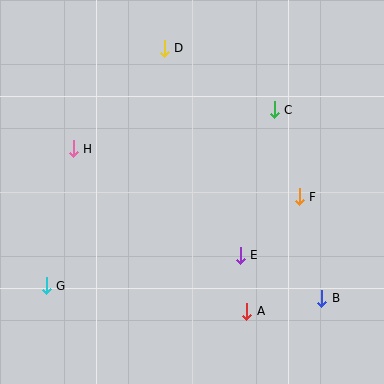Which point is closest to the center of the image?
Point E at (240, 255) is closest to the center.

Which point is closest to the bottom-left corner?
Point G is closest to the bottom-left corner.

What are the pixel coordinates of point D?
Point D is at (164, 48).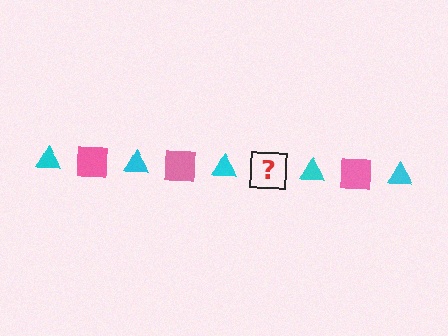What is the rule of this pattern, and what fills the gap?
The rule is that the pattern alternates between cyan triangle and pink square. The gap should be filled with a pink square.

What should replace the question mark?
The question mark should be replaced with a pink square.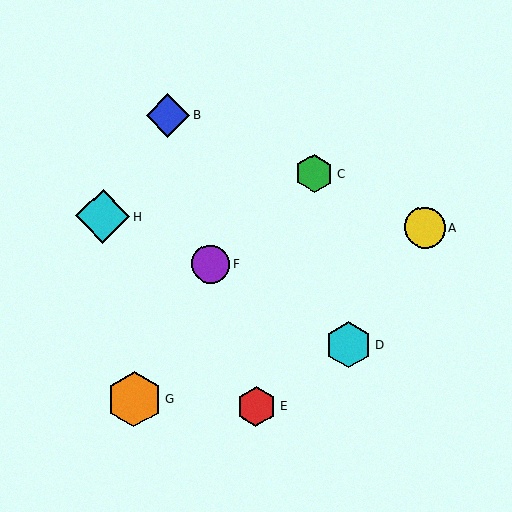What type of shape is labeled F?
Shape F is a purple circle.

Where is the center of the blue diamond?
The center of the blue diamond is at (168, 115).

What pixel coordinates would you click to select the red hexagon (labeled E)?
Click at (256, 406) to select the red hexagon E.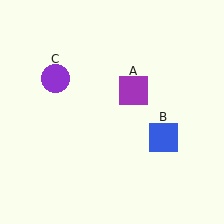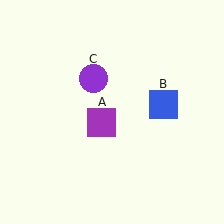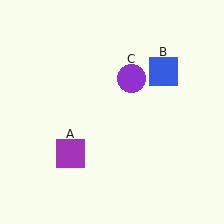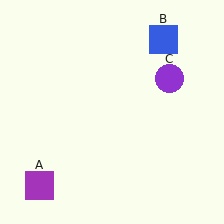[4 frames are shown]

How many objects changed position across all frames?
3 objects changed position: purple square (object A), blue square (object B), purple circle (object C).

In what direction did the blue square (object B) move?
The blue square (object B) moved up.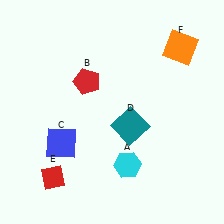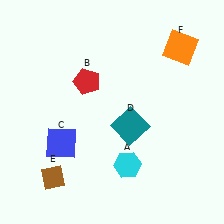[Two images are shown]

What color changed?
The diamond (E) changed from red in Image 1 to brown in Image 2.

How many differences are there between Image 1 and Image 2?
There is 1 difference between the two images.